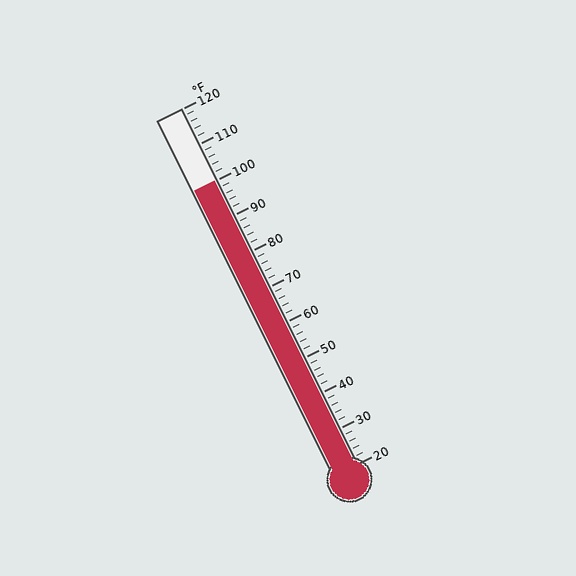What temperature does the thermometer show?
The thermometer shows approximately 100°F.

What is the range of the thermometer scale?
The thermometer scale ranges from 20°F to 120°F.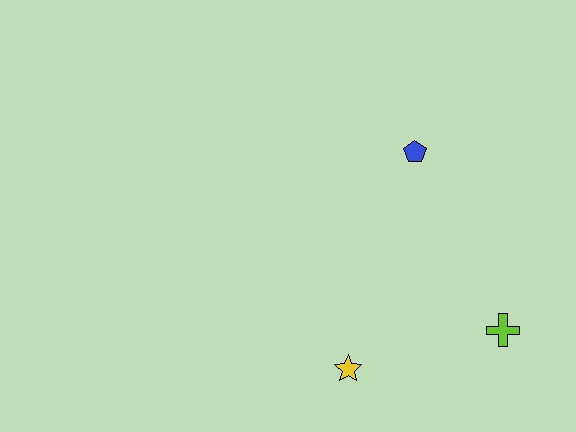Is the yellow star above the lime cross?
No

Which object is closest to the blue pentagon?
The lime cross is closest to the blue pentagon.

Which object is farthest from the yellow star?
The blue pentagon is farthest from the yellow star.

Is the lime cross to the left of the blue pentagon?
No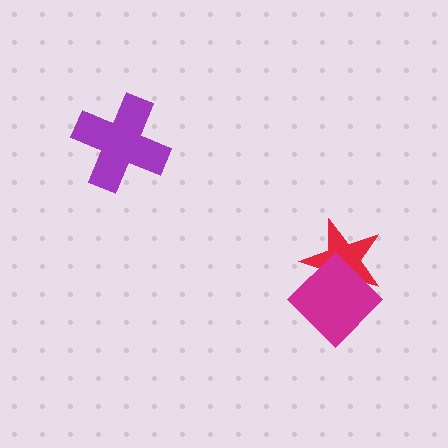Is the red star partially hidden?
Yes, it is partially covered by another shape.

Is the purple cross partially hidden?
No, no other shape covers it.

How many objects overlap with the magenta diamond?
1 object overlaps with the magenta diamond.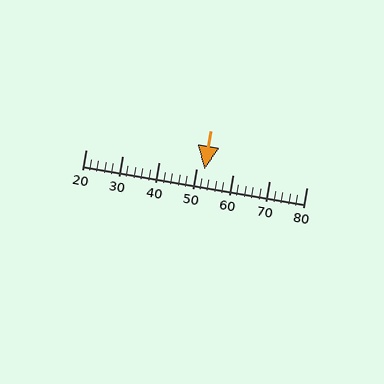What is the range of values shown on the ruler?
The ruler shows values from 20 to 80.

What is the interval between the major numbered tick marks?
The major tick marks are spaced 10 units apart.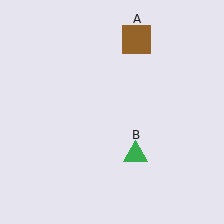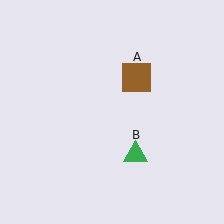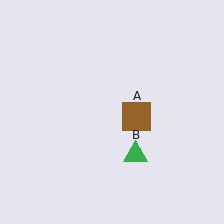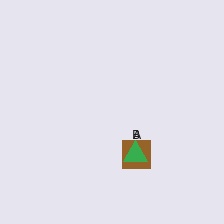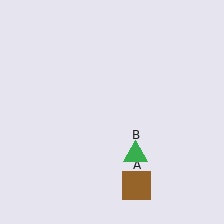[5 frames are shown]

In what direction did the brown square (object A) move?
The brown square (object A) moved down.